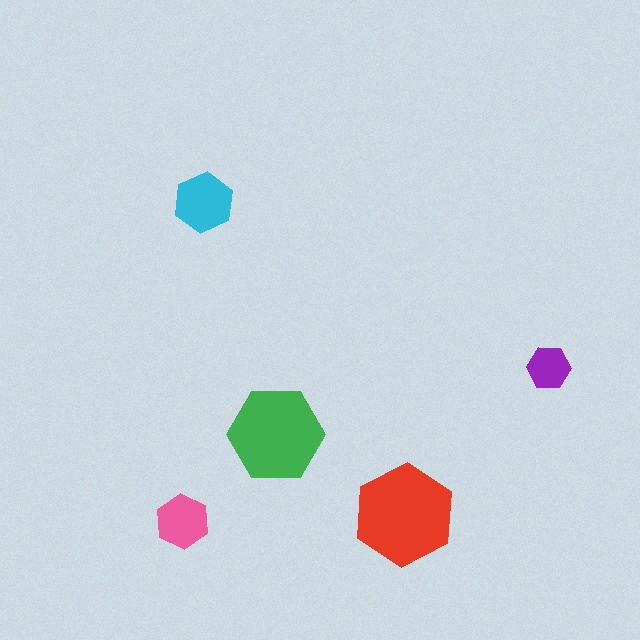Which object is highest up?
The cyan hexagon is topmost.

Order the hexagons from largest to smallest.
the red one, the green one, the cyan one, the pink one, the purple one.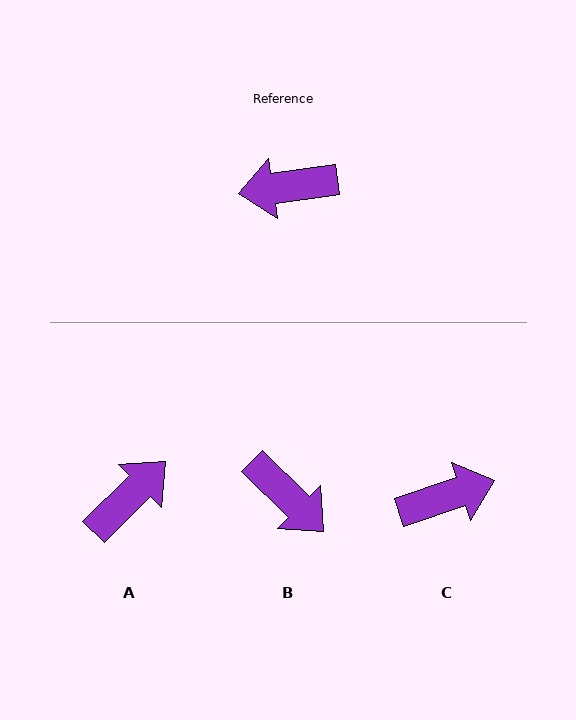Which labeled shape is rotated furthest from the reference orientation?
C, about 169 degrees away.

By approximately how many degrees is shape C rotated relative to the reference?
Approximately 169 degrees clockwise.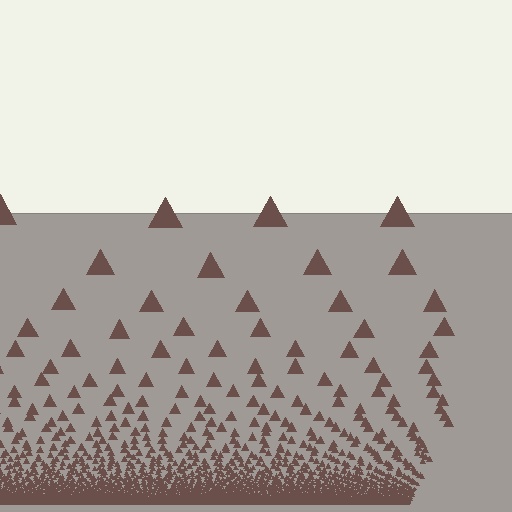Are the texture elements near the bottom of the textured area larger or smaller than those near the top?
Smaller. The gradient is inverted — elements near the bottom are smaller and denser.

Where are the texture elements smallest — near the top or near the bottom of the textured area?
Near the bottom.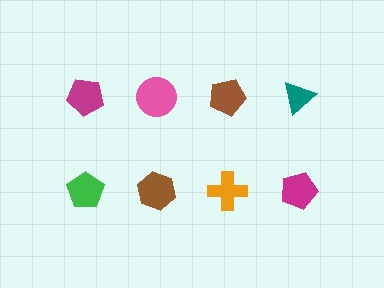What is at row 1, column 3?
A brown pentagon.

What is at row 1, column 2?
A pink circle.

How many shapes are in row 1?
4 shapes.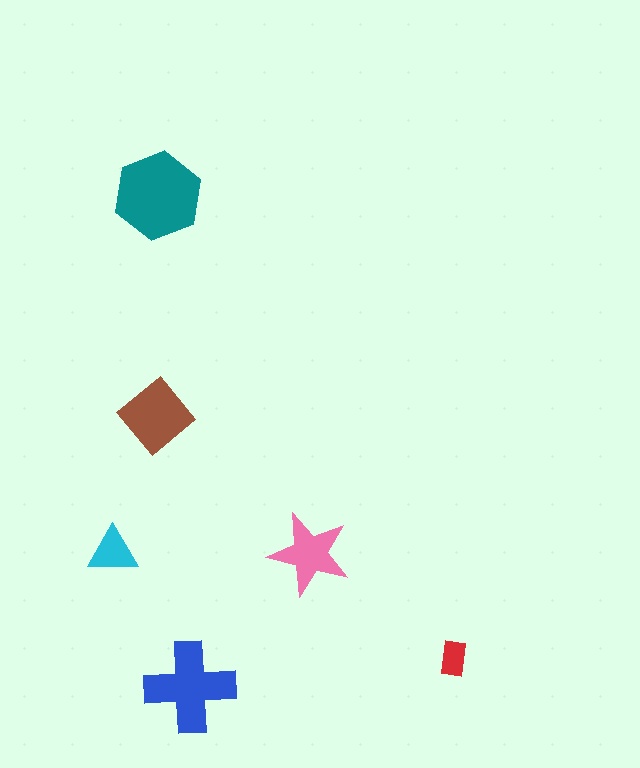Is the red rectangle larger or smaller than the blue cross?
Smaller.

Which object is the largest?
The teal hexagon.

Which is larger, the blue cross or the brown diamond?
The blue cross.